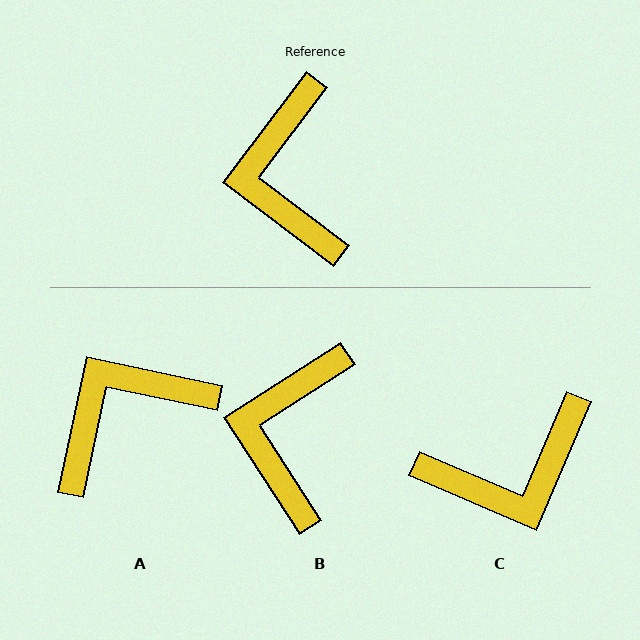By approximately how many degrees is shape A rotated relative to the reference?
Approximately 65 degrees clockwise.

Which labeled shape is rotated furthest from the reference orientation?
C, about 104 degrees away.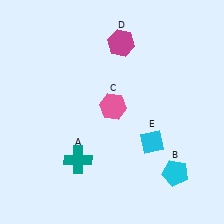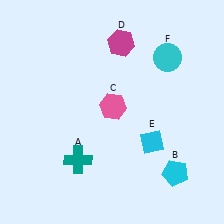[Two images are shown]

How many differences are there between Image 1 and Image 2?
There is 1 difference between the two images.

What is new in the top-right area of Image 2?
A cyan circle (F) was added in the top-right area of Image 2.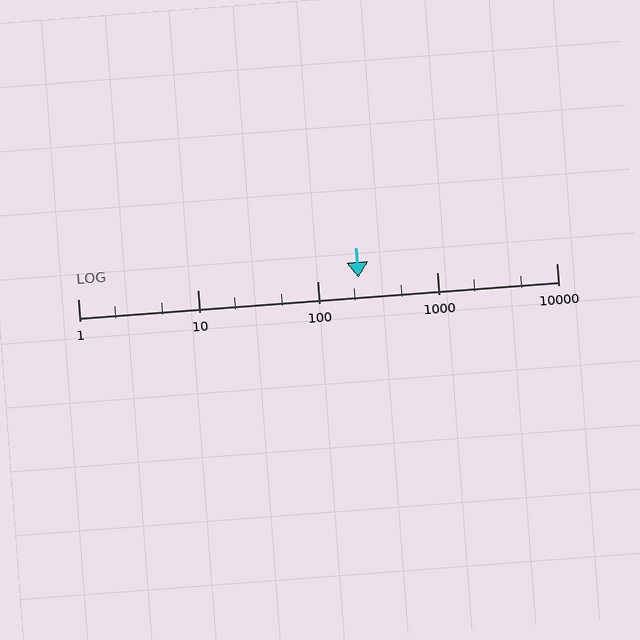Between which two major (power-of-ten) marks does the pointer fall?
The pointer is between 100 and 1000.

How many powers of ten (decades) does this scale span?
The scale spans 4 decades, from 1 to 10000.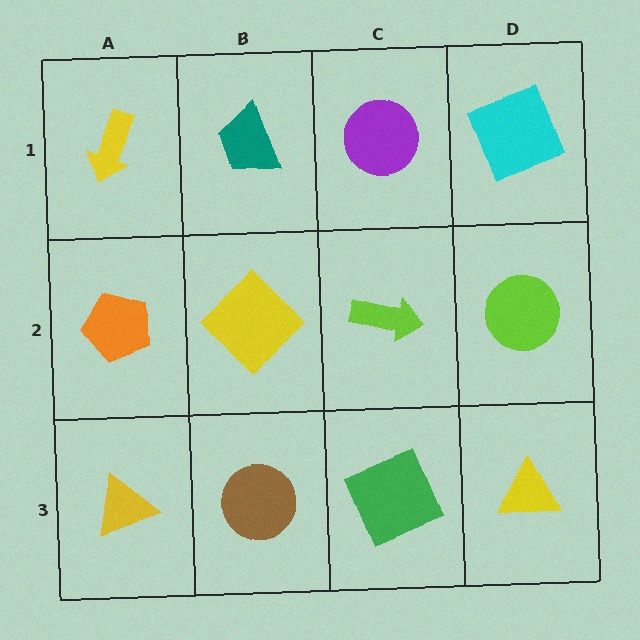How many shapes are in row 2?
4 shapes.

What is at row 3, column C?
A green square.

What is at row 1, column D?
A cyan square.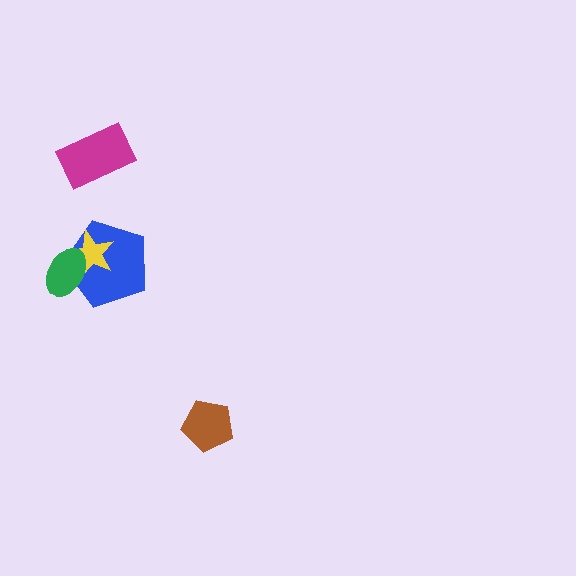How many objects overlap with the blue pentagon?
2 objects overlap with the blue pentagon.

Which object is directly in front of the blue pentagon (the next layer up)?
The yellow star is directly in front of the blue pentagon.